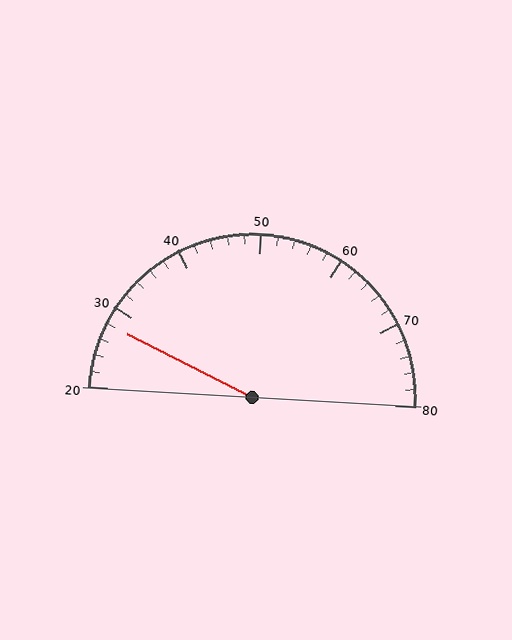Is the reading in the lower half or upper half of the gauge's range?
The reading is in the lower half of the range (20 to 80).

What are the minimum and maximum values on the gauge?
The gauge ranges from 20 to 80.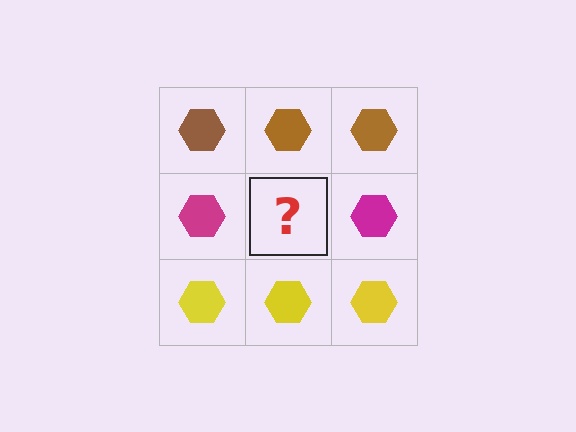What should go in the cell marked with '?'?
The missing cell should contain a magenta hexagon.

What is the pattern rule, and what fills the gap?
The rule is that each row has a consistent color. The gap should be filled with a magenta hexagon.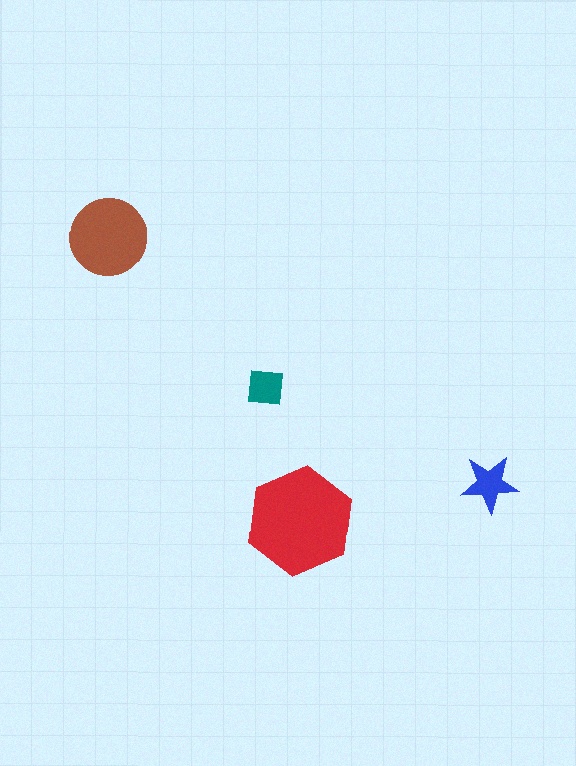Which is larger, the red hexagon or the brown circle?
The red hexagon.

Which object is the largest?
The red hexagon.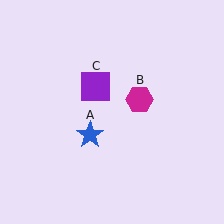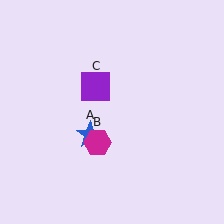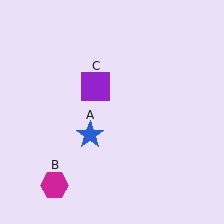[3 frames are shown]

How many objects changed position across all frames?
1 object changed position: magenta hexagon (object B).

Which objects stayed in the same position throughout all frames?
Blue star (object A) and purple square (object C) remained stationary.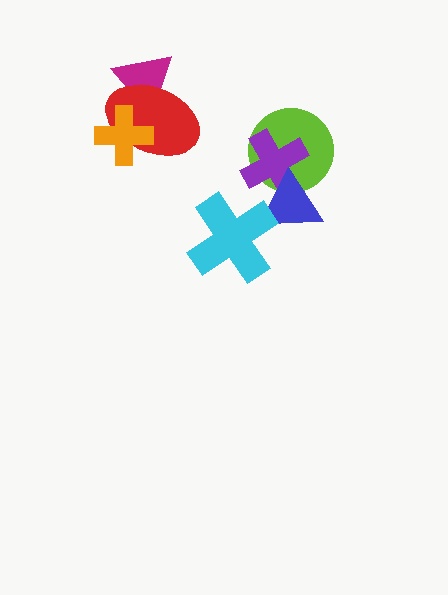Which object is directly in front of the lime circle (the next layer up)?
The purple cross is directly in front of the lime circle.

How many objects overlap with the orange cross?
2 objects overlap with the orange cross.